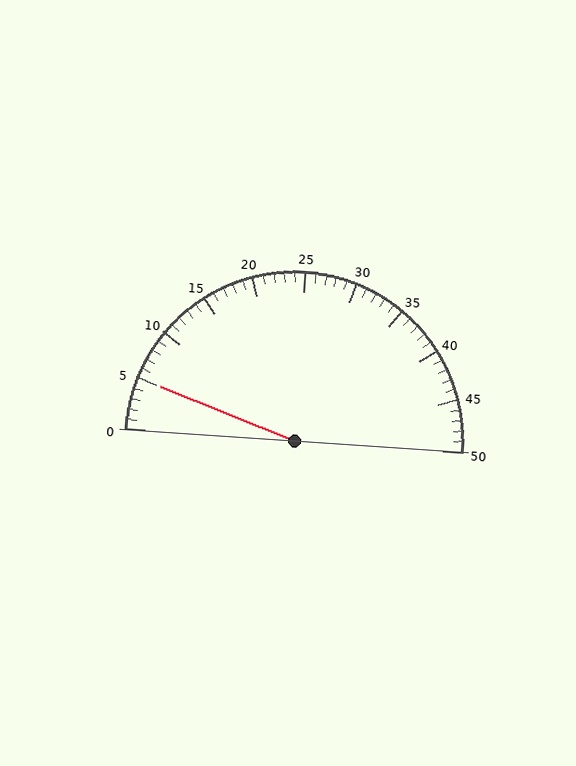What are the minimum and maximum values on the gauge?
The gauge ranges from 0 to 50.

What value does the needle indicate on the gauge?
The needle indicates approximately 5.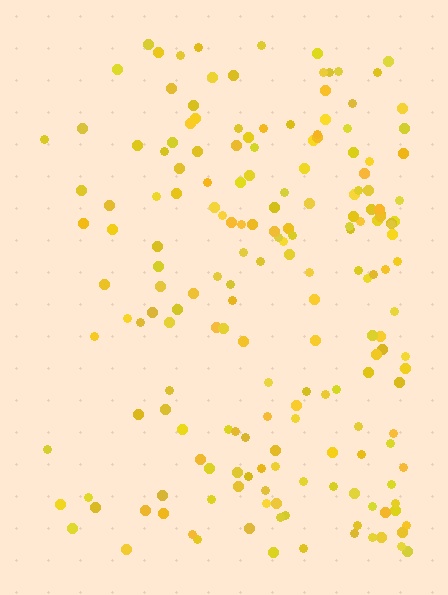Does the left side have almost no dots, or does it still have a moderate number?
Still a moderate number, just noticeably fewer than the right.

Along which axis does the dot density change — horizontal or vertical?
Horizontal.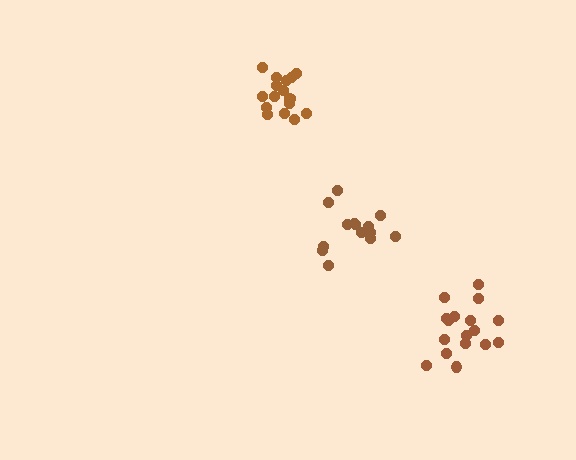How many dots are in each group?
Group 1: 14 dots, Group 2: 16 dots, Group 3: 17 dots (47 total).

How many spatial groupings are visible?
There are 3 spatial groupings.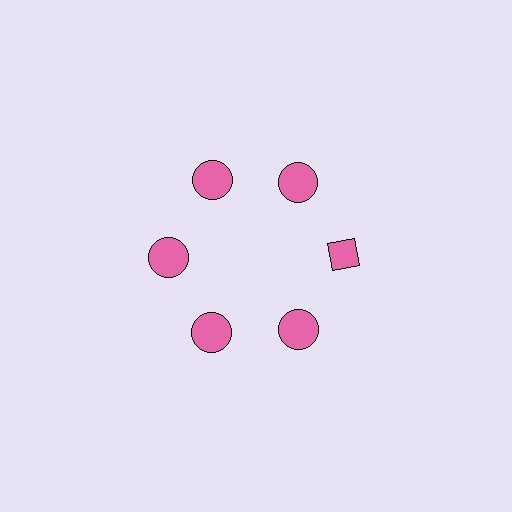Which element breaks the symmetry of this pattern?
The pink diamond at roughly the 3 o'clock position breaks the symmetry. All other shapes are pink circles.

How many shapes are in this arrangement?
There are 6 shapes arranged in a ring pattern.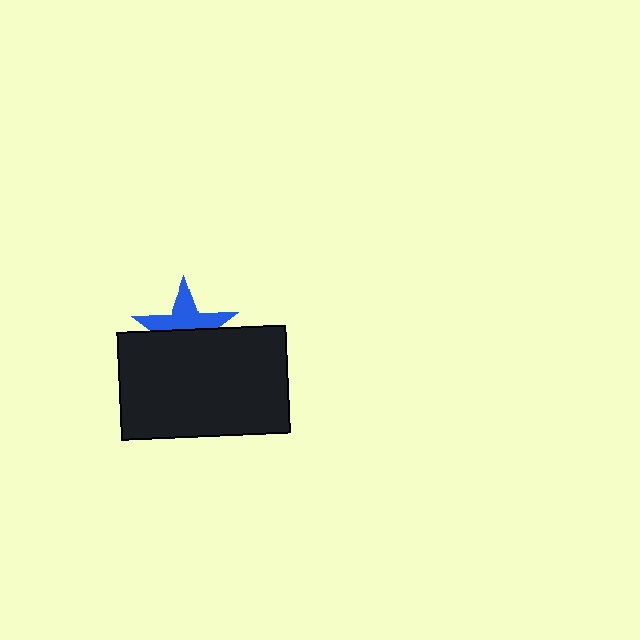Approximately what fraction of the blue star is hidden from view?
Roughly 50% of the blue star is hidden behind the black rectangle.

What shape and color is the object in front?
The object in front is a black rectangle.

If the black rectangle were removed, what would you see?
You would see the complete blue star.